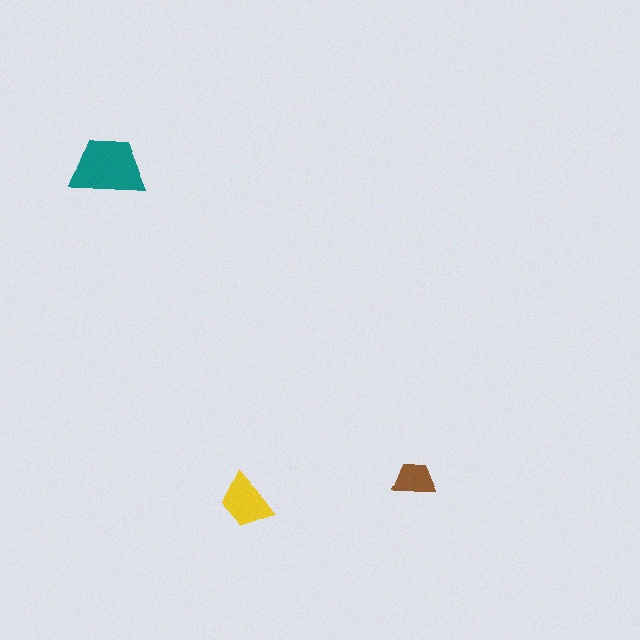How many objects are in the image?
There are 3 objects in the image.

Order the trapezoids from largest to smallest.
the teal one, the yellow one, the brown one.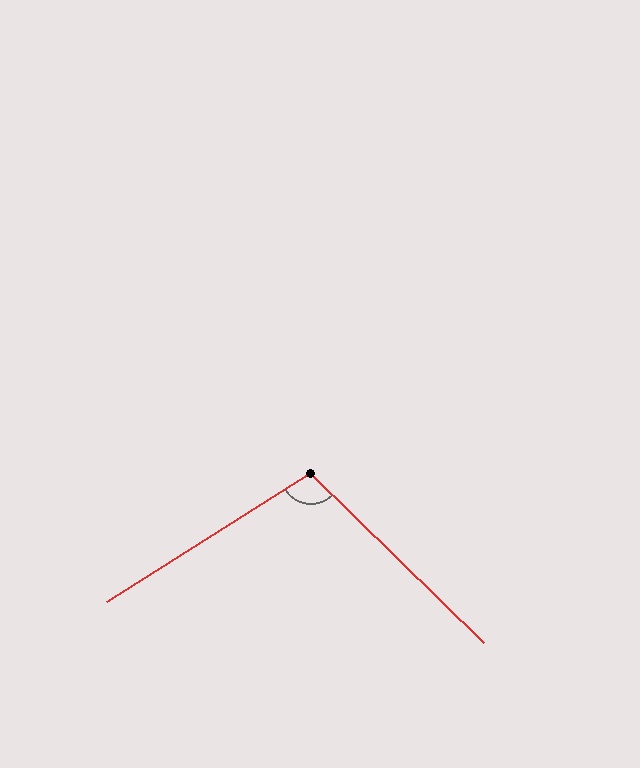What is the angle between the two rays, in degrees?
Approximately 104 degrees.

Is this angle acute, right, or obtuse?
It is obtuse.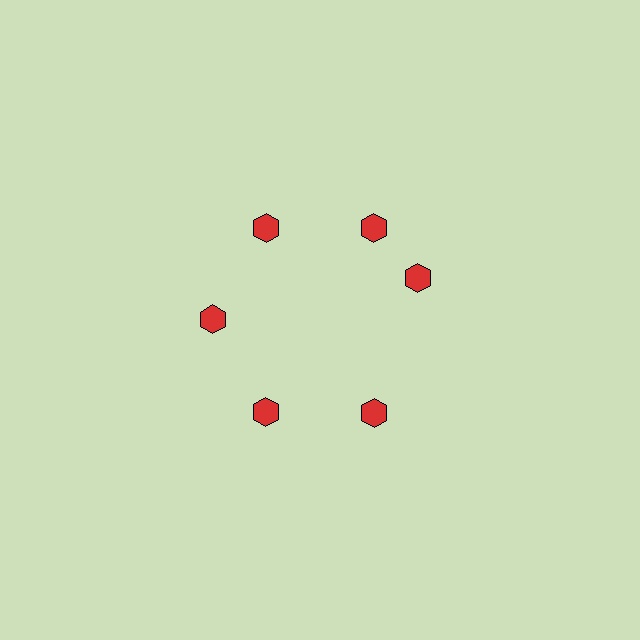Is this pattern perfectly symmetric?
No. The 6 red hexagons are arranged in a ring, but one element near the 3 o'clock position is rotated out of alignment along the ring, breaking the 6-fold rotational symmetry.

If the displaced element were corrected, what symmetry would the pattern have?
It would have 6-fold rotational symmetry — the pattern would map onto itself every 60 degrees.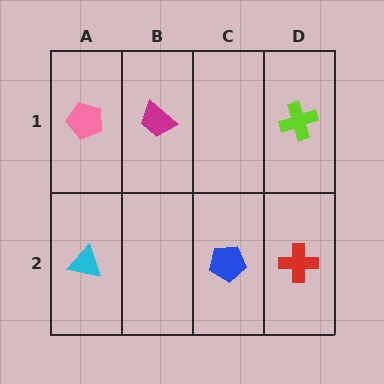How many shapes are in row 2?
3 shapes.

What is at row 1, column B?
A magenta trapezoid.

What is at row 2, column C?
A blue pentagon.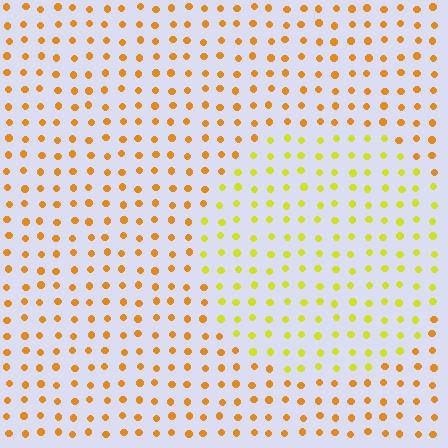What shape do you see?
I see a circle.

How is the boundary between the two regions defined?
The boundary is defined purely by a slight shift in hue (about 33 degrees). Spacing, size, and orientation are identical on both sides.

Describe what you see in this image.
The image is filled with small orange elements in a uniform arrangement. A circle-shaped region is visible where the elements are tinted to a slightly different hue, forming a subtle color boundary.